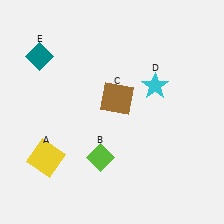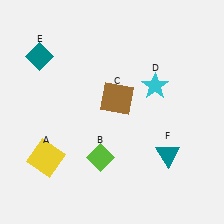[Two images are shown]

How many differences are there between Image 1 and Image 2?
There is 1 difference between the two images.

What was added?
A teal triangle (F) was added in Image 2.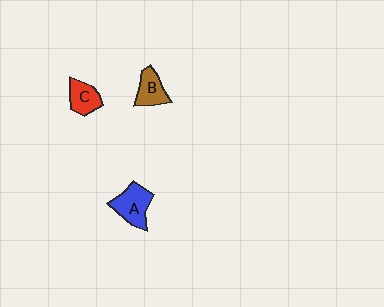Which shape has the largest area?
Shape A (blue).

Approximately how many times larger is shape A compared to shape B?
Approximately 1.4 times.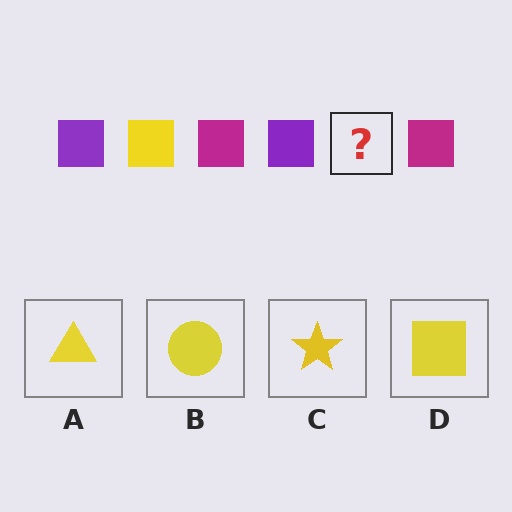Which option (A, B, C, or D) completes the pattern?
D.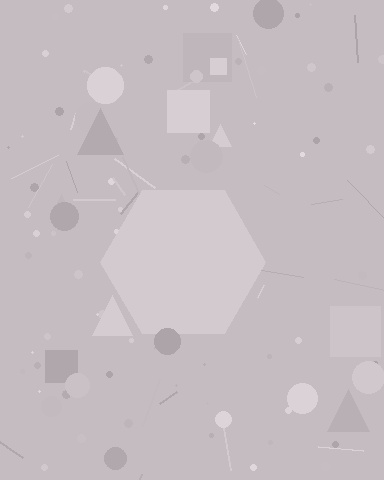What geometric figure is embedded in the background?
A hexagon is embedded in the background.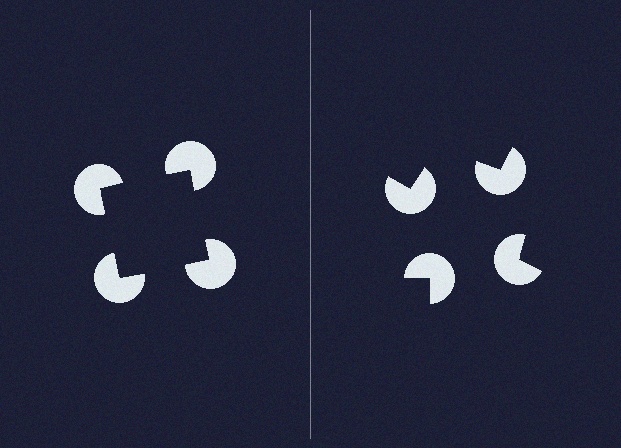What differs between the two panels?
The pac-man discs are positioned identically on both sides; only the wedge orientations differ. On the left they align to a square; on the right they are misaligned.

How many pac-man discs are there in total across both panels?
8 — 4 on each side.